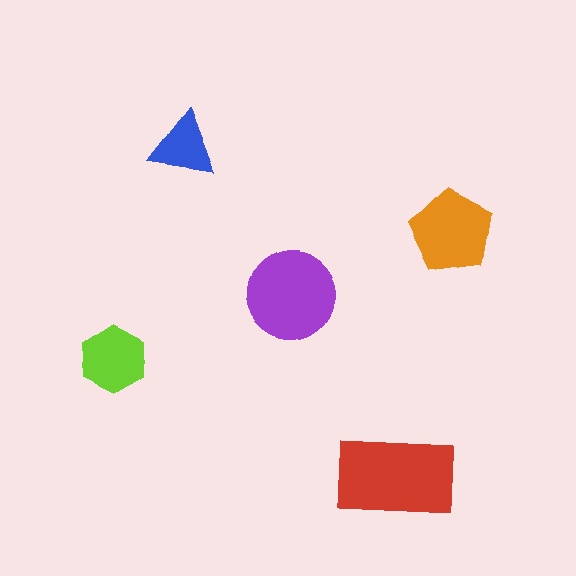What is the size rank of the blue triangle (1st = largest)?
5th.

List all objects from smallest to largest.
The blue triangle, the lime hexagon, the orange pentagon, the purple circle, the red rectangle.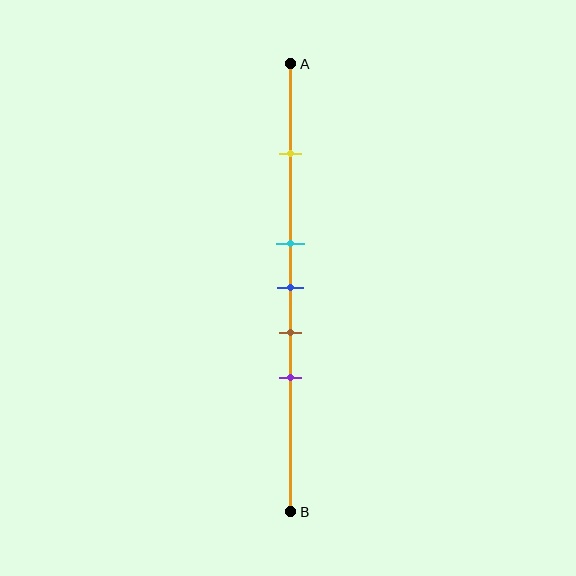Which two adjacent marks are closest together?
The cyan and blue marks are the closest adjacent pair.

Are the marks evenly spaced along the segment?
No, the marks are not evenly spaced.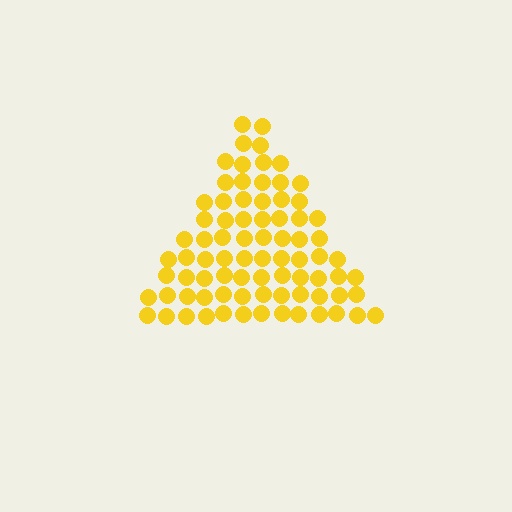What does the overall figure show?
The overall figure shows a triangle.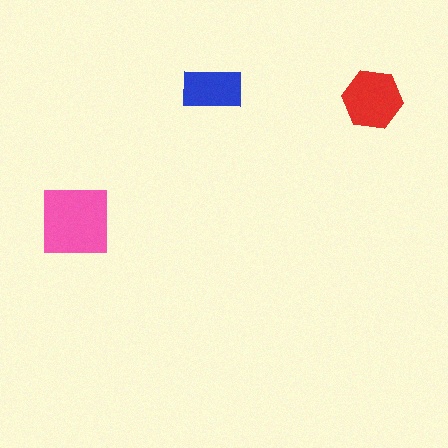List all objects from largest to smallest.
The pink square, the red hexagon, the blue rectangle.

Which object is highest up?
The blue rectangle is topmost.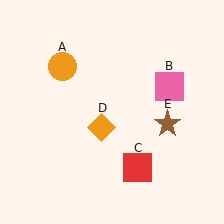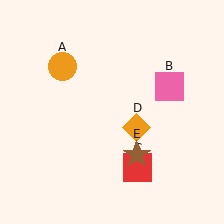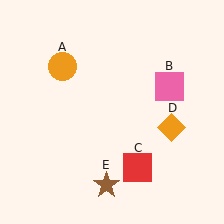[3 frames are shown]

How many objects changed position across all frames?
2 objects changed position: orange diamond (object D), brown star (object E).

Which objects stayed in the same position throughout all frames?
Orange circle (object A) and pink square (object B) and red square (object C) remained stationary.